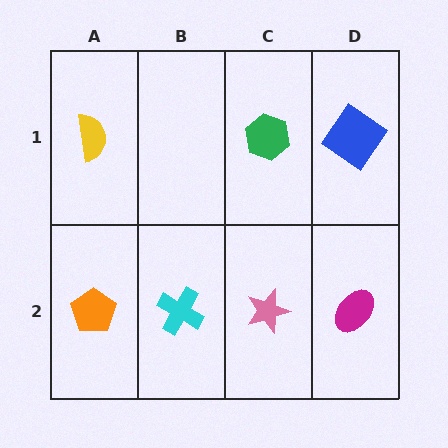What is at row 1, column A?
A yellow semicircle.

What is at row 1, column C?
A green hexagon.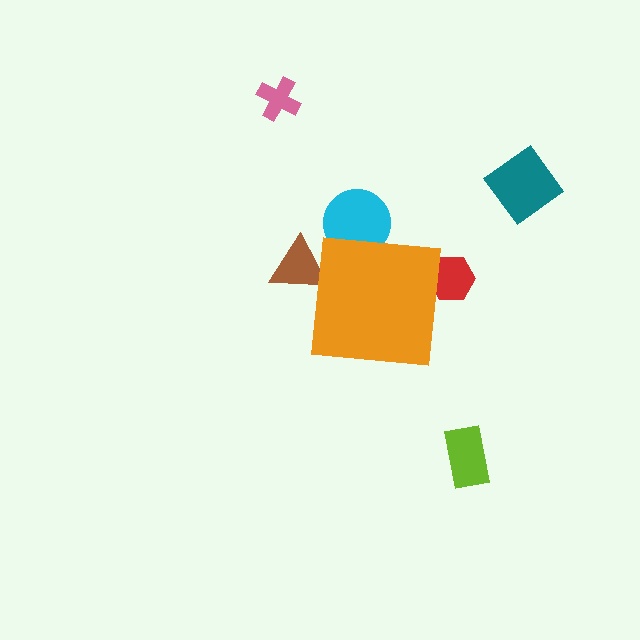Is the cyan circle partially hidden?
Yes, the cyan circle is partially hidden behind the orange square.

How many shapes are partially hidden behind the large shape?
3 shapes are partially hidden.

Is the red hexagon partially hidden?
Yes, the red hexagon is partially hidden behind the orange square.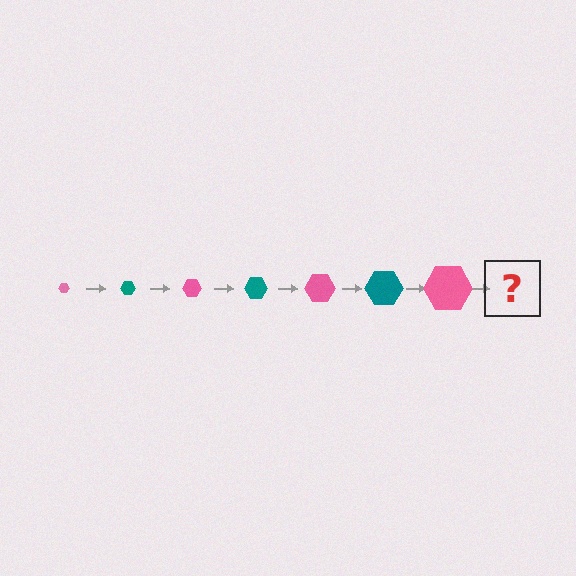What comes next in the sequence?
The next element should be a teal hexagon, larger than the previous one.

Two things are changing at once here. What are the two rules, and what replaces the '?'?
The two rules are that the hexagon grows larger each step and the color cycles through pink and teal. The '?' should be a teal hexagon, larger than the previous one.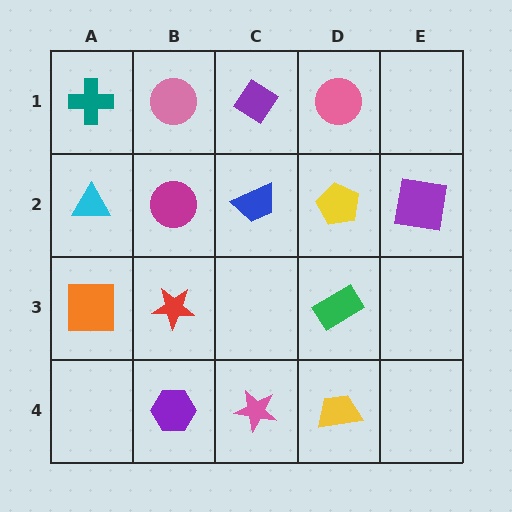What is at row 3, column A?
An orange square.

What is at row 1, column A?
A teal cross.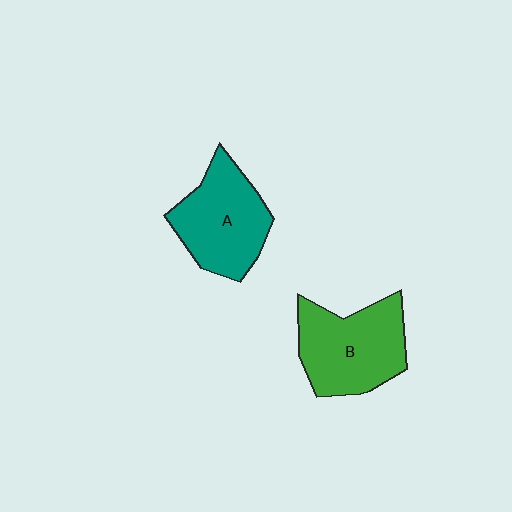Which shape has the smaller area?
Shape A (teal).